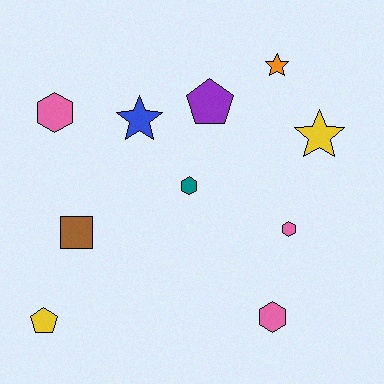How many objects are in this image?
There are 10 objects.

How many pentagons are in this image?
There are 2 pentagons.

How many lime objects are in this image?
There are no lime objects.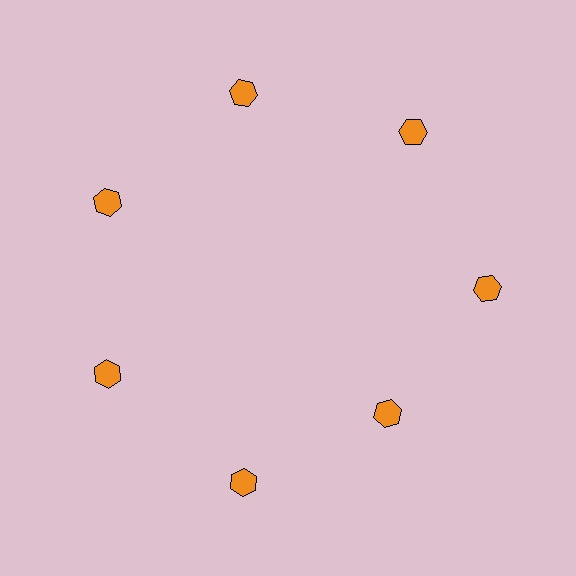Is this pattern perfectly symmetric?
No. The 7 orange hexagons are arranged in a ring, but one element near the 5 o'clock position is pulled inward toward the center, breaking the 7-fold rotational symmetry.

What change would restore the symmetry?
The symmetry would be restored by moving it outward, back onto the ring so that all 7 hexagons sit at equal angles and equal distance from the center.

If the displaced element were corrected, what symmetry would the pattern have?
It would have 7-fold rotational symmetry — the pattern would map onto itself every 51 degrees.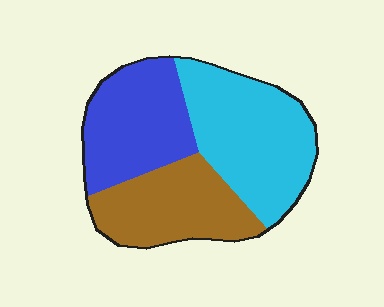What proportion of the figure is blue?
Blue takes up about one third (1/3) of the figure.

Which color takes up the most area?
Cyan, at roughly 40%.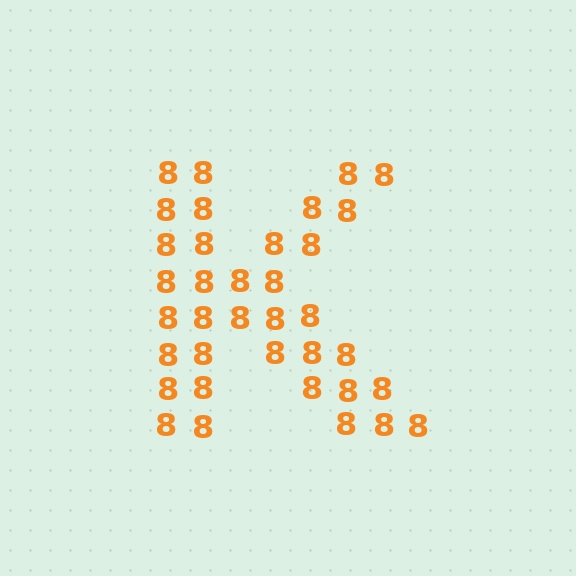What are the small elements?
The small elements are digit 8's.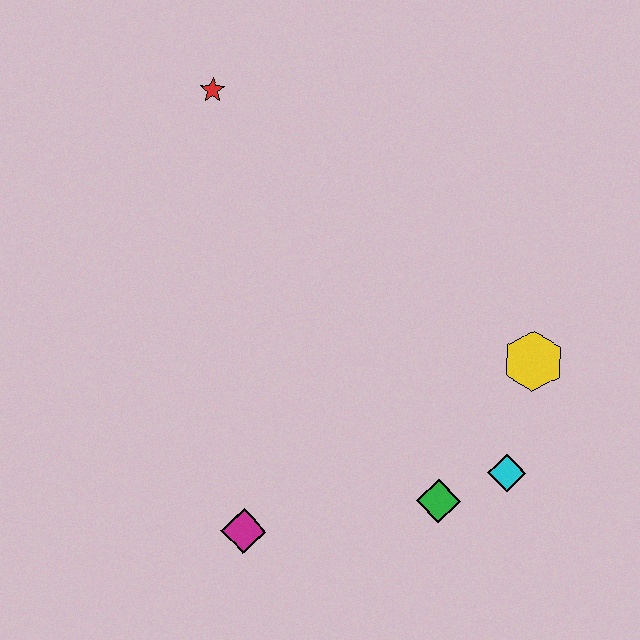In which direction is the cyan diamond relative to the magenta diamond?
The cyan diamond is to the right of the magenta diamond.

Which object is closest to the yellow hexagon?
The cyan diamond is closest to the yellow hexagon.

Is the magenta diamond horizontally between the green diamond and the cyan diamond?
No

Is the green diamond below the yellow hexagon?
Yes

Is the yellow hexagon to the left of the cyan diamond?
No